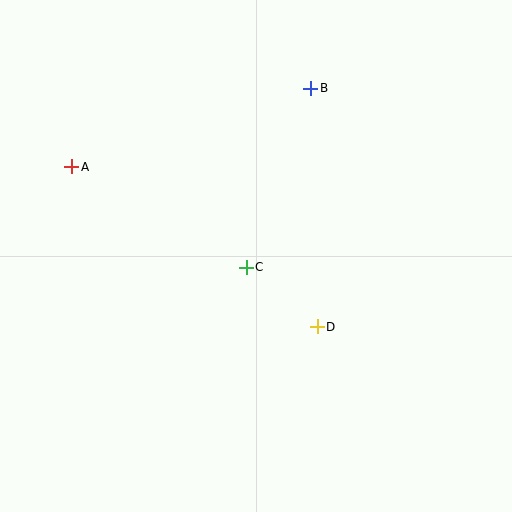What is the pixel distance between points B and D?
The distance between B and D is 239 pixels.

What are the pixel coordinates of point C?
Point C is at (246, 267).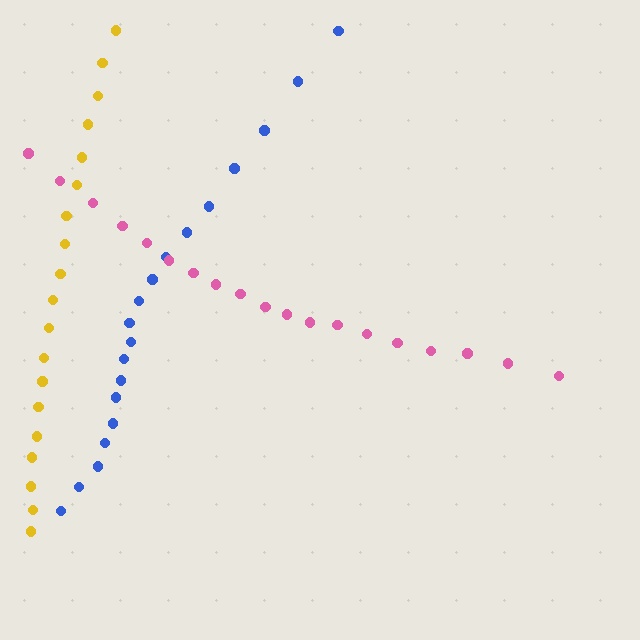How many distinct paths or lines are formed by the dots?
There are 3 distinct paths.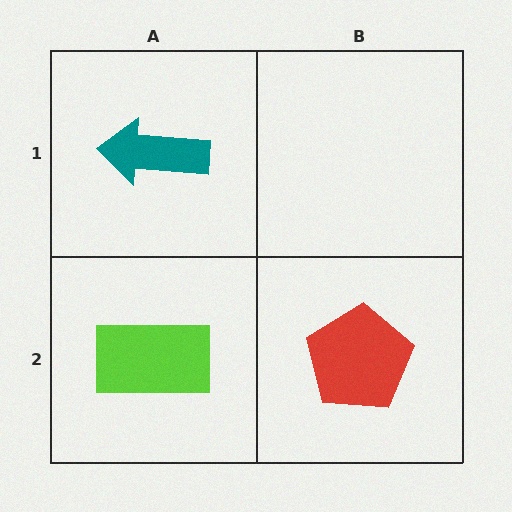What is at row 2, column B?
A red pentagon.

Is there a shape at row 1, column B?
No, that cell is empty.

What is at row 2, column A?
A lime rectangle.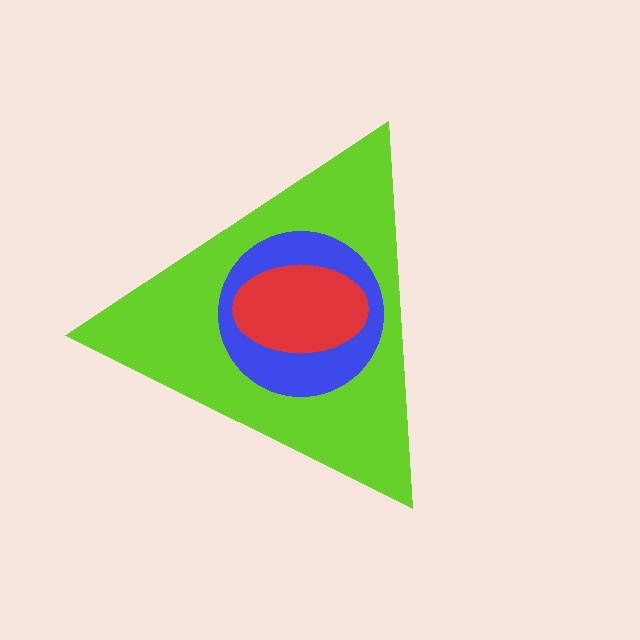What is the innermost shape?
The red ellipse.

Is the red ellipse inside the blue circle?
Yes.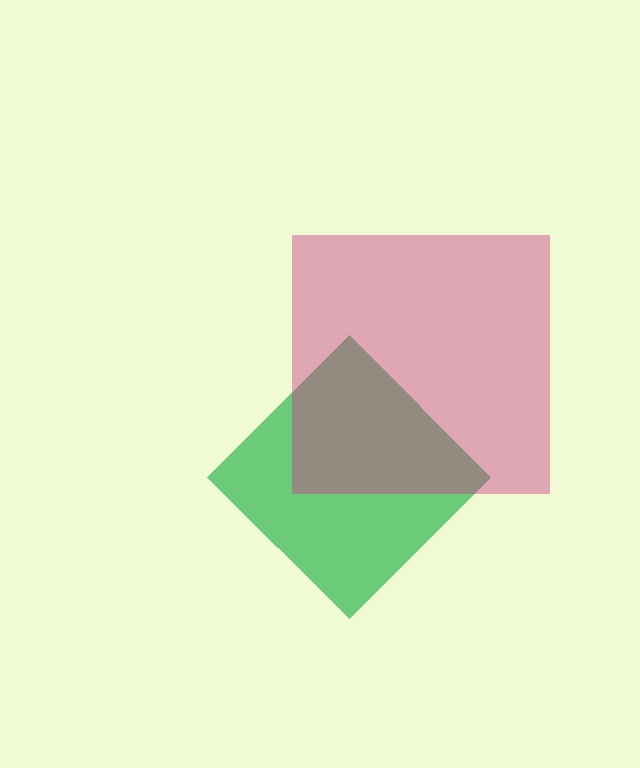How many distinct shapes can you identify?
There are 2 distinct shapes: a green diamond, a magenta square.